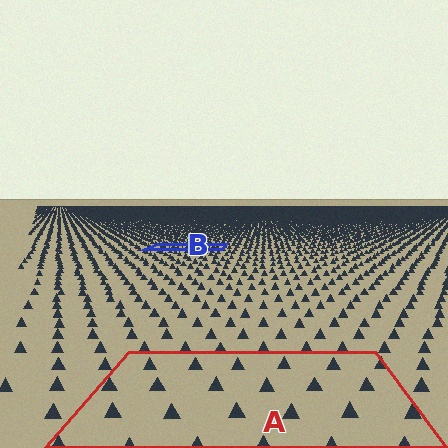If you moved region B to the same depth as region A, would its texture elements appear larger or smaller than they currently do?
They would appear larger. At a closer depth, the same texture elements are projected at a bigger on-screen size.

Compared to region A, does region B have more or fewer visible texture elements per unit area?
Region B has more texture elements per unit area — they are packed more densely because it is farther away.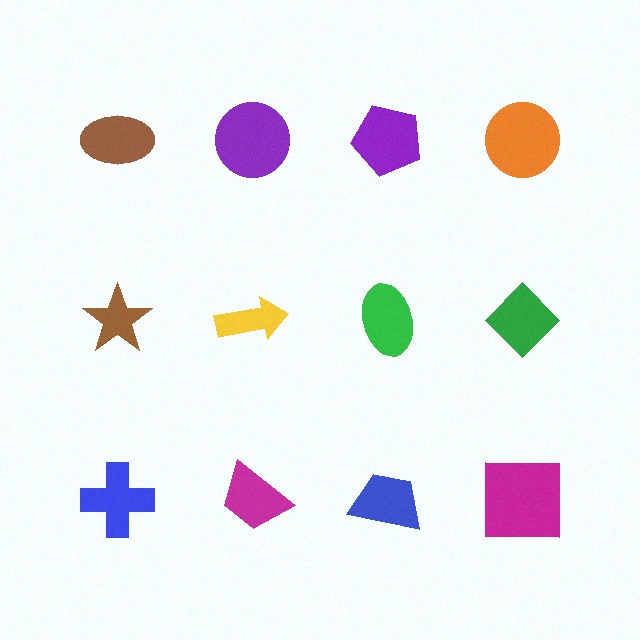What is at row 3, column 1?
A blue cross.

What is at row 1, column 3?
A purple pentagon.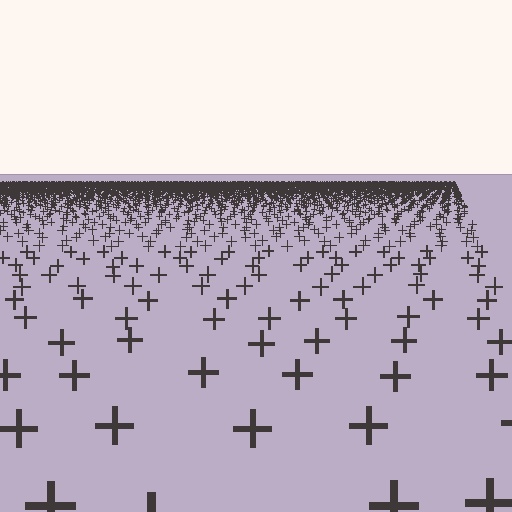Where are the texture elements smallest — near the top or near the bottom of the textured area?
Near the top.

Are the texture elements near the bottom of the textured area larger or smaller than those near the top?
Larger. Near the bottom, elements are closer to the viewer and appear at a bigger on-screen size.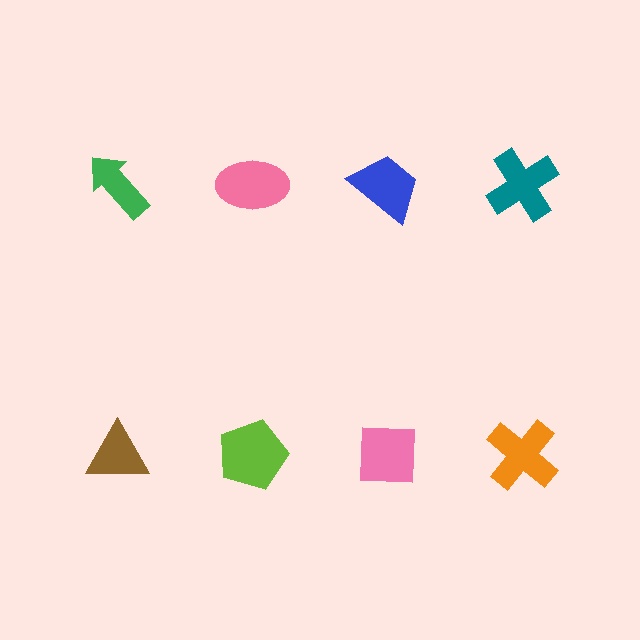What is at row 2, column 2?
A lime pentagon.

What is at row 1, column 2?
A pink ellipse.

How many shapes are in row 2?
4 shapes.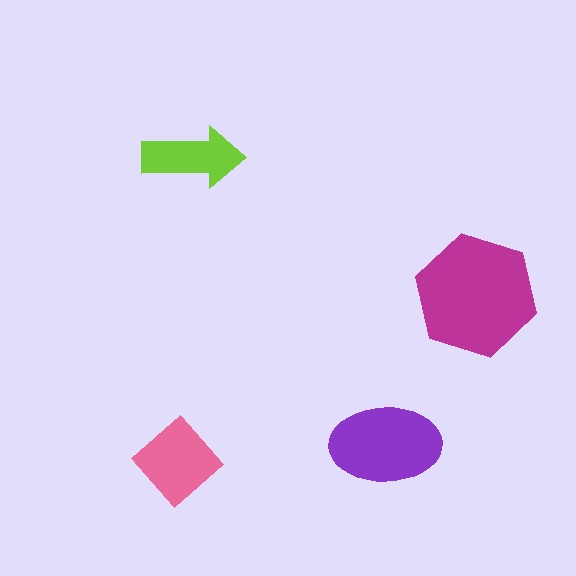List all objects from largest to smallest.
The magenta hexagon, the purple ellipse, the pink diamond, the lime arrow.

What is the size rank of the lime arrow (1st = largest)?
4th.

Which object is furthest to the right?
The magenta hexagon is rightmost.